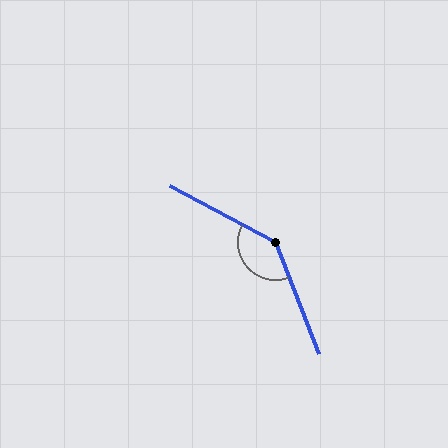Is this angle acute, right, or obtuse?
It is obtuse.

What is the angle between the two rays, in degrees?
Approximately 139 degrees.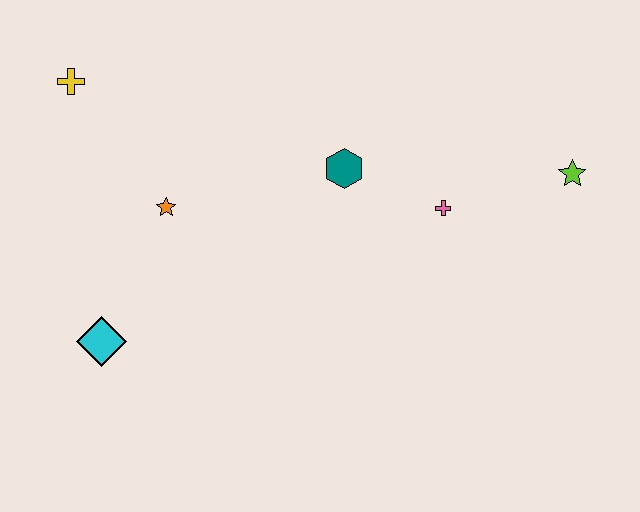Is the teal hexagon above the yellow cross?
No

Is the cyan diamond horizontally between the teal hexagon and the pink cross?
No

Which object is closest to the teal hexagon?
The pink cross is closest to the teal hexagon.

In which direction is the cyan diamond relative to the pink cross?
The cyan diamond is to the left of the pink cross.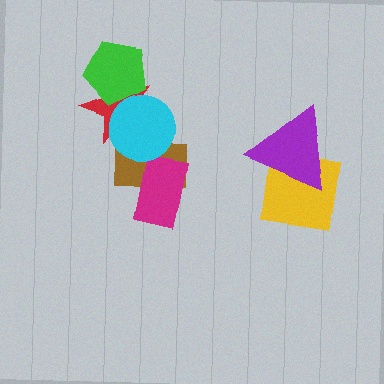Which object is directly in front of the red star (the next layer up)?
The green pentagon is directly in front of the red star.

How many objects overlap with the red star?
3 objects overlap with the red star.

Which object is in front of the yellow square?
The purple triangle is in front of the yellow square.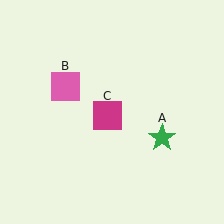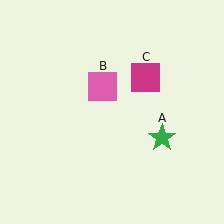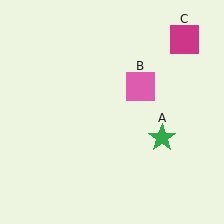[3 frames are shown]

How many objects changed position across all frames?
2 objects changed position: pink square (object B), magenta square (object C).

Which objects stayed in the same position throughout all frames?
Green star (object A) remained stationary.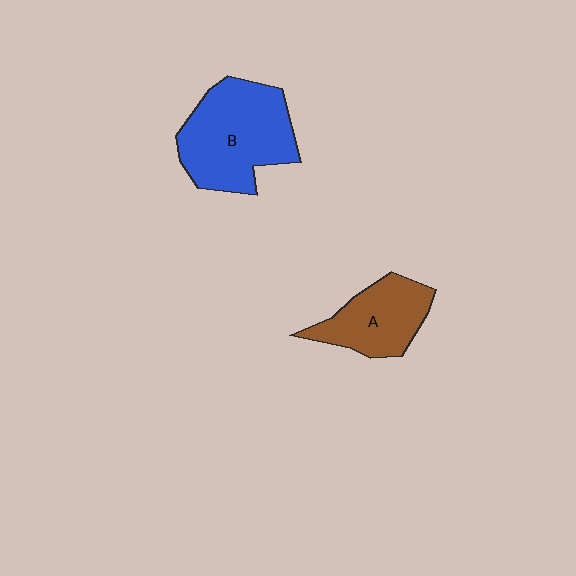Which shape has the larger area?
Shape B (blue).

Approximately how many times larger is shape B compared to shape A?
Approximately 1.5 times.